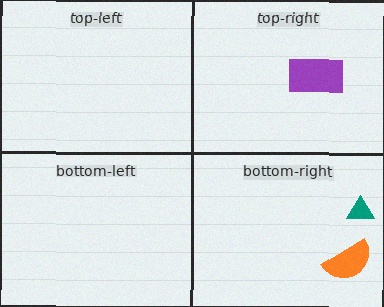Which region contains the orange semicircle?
The bottom-right region.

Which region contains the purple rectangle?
The top-right region.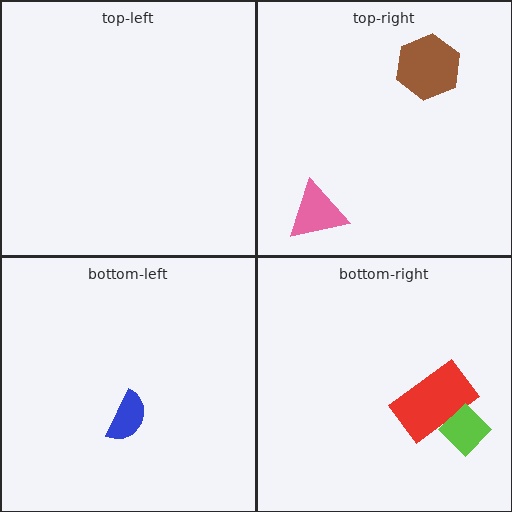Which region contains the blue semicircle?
The bottom-left region.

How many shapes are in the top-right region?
2.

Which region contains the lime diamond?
The bottom-right region.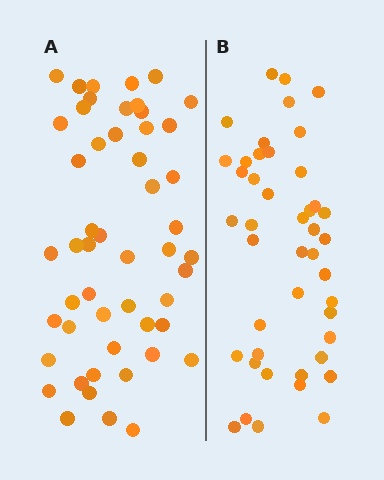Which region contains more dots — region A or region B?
Region A (the left region) has more dots.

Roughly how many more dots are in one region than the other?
Region A has roughly 8 or so more dots than region B.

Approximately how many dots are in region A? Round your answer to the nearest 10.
About 50 dots. (The exact count is 51, which rounds to 50.)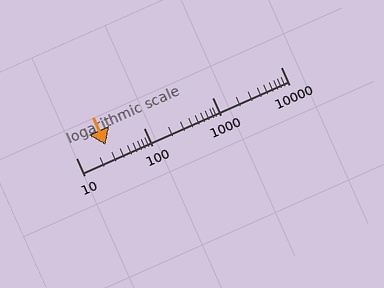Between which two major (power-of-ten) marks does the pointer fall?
The pointer is between 10 and 100.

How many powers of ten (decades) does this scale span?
The scale spans 3 decades, from 10 to 10000.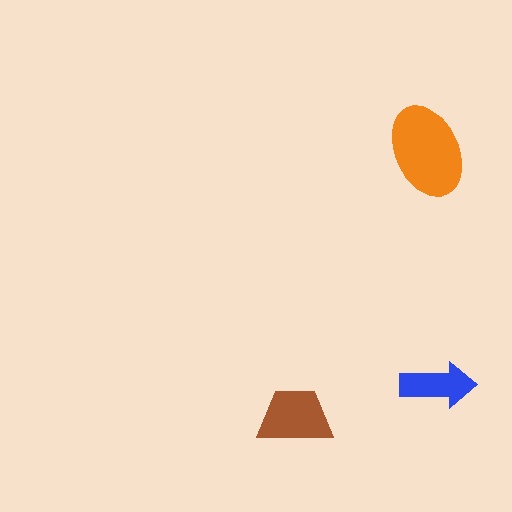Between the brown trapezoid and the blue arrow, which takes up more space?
The brown trapezoid.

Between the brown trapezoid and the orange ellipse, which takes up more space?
The orange ellipse.